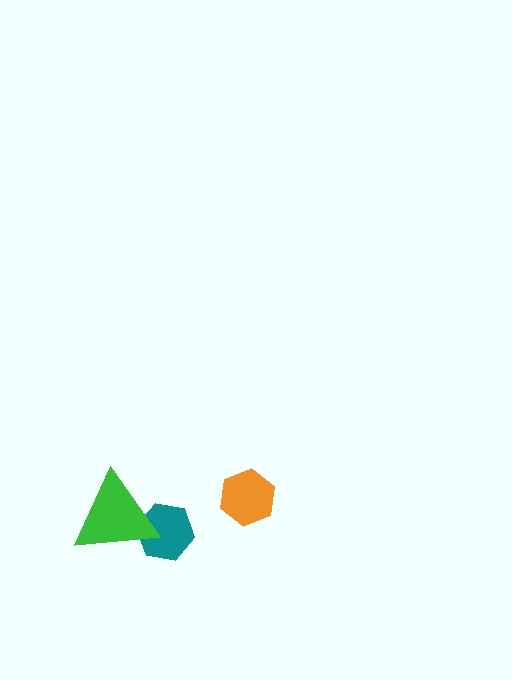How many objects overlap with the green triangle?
1 object overlaps with the green triangle.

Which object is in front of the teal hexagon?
The green triangle is in front of the teal hexagon.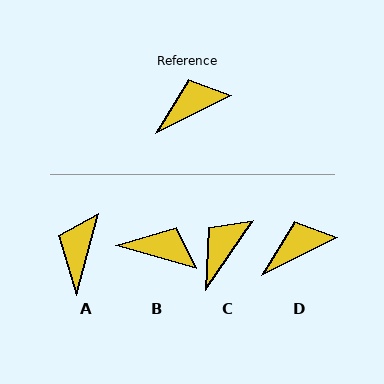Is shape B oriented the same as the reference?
No, it is off by about 42 degrees.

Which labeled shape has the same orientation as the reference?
D.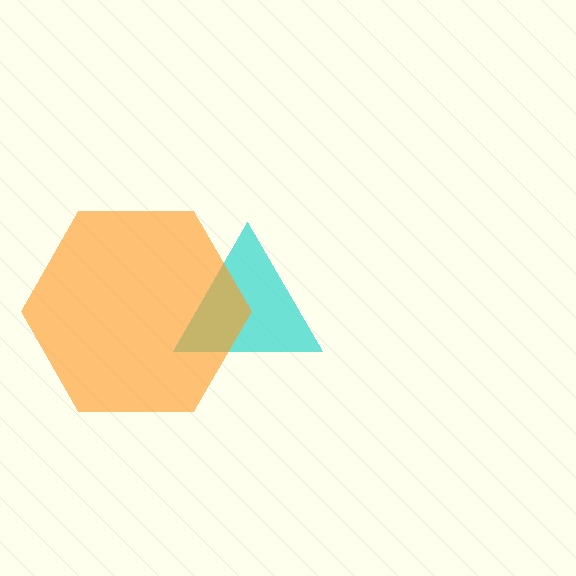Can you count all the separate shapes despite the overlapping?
Yes, there are 2 separate shapes.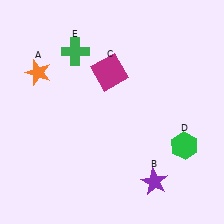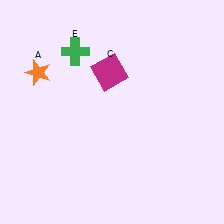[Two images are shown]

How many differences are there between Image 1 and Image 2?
There are 2 differences between the two images.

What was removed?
The green hexagon (D), the purple star (B) were removed in Image 2.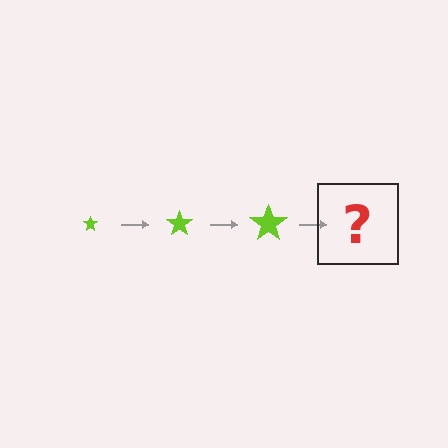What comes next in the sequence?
The next element should be a lime star, larger than the previous one.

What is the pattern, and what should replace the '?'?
The pattern is that the star gets progressively larger each step. The '?' should be a lime star, larger than the previous one.